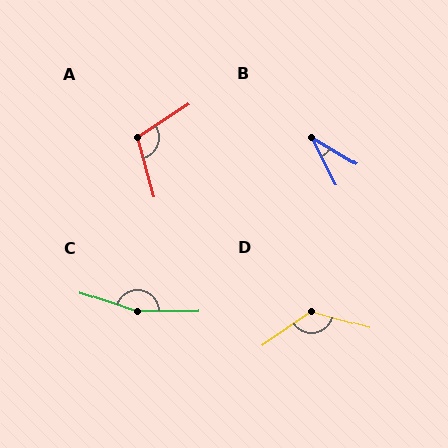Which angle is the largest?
C, at approximately 161 degrees.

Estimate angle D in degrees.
Approximately 130 degrees.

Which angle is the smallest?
B, at approximately 31 degrees.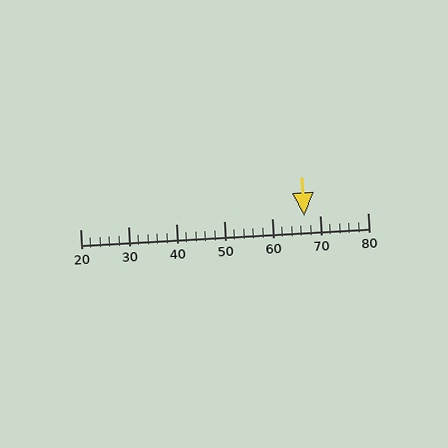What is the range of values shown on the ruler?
The ruler shows values from 20 to 80.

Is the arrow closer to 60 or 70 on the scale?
The arrow is closer to 70.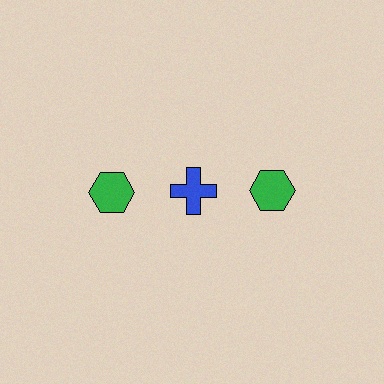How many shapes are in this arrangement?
There are 3 shapes arranged in a grid pattern.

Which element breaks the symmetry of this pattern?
The blue cross in the top row, second from left column breaks the symmetry. All other shapes are green hexagons.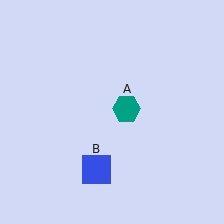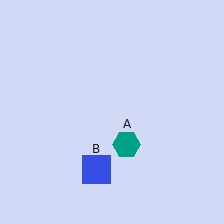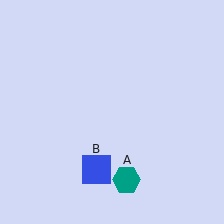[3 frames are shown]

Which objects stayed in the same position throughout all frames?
Blue square (object B) remained stationary.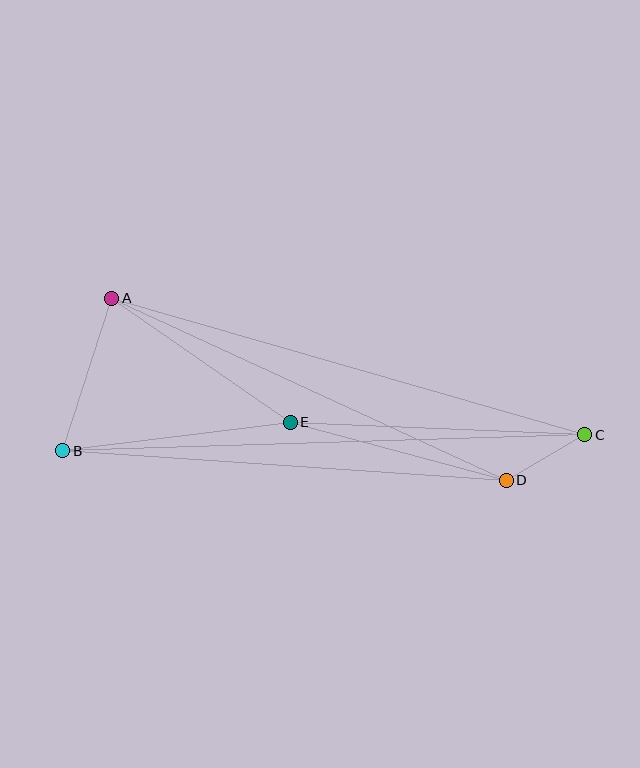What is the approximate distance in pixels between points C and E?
The distance between C and E is approximately 294 pixels.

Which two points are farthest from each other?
Points B and C are farthest from each other.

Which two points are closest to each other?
Points C and D are closest to each other.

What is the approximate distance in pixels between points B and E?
The distance between B and E is approximately 229 pixels.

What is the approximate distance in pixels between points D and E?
The distance between D and E is approximately 224 pixels.